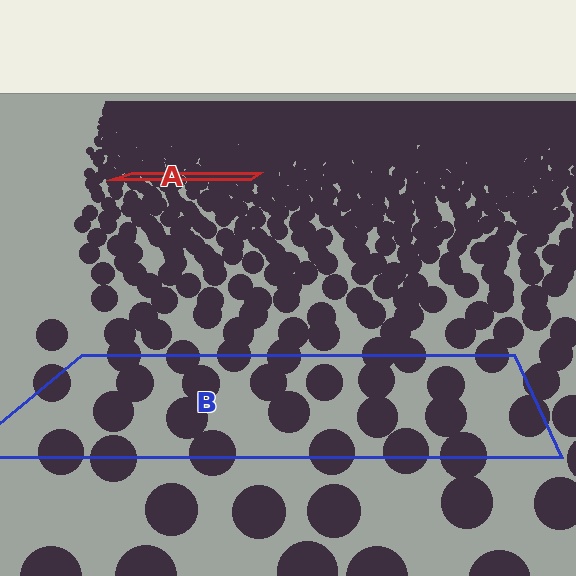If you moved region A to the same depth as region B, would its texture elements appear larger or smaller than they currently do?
They would appear larger. At a closer depth, the same texture elements are projected at a bigger on-screen size.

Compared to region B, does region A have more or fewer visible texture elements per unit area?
Region A has more texture elements per unit area — they are packed more densely because it is farther away.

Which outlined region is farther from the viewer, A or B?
Region A is farther from the viewer — the texture elements inside it appear smaller and more densely packed.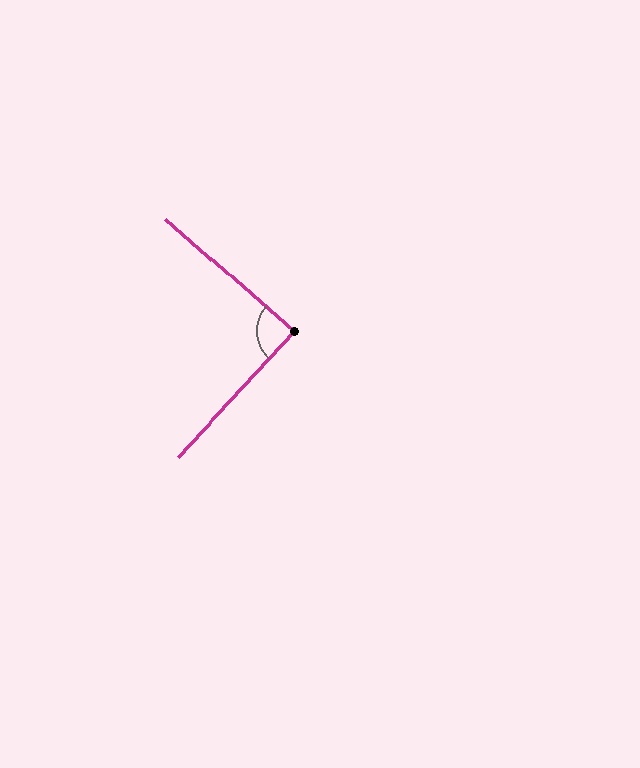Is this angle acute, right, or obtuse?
It is approximately a right angle.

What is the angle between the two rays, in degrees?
Approximately 89 degrees.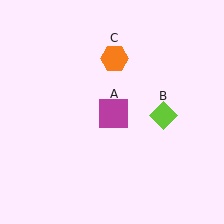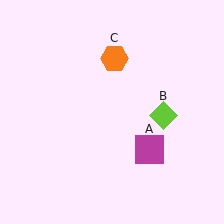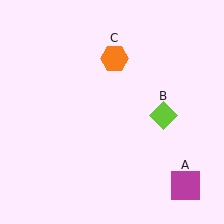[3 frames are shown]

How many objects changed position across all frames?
1 object changed position: magenta square (object A).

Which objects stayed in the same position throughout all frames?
Lime diamond (object B) and orange hexagon (object C) remained stationary.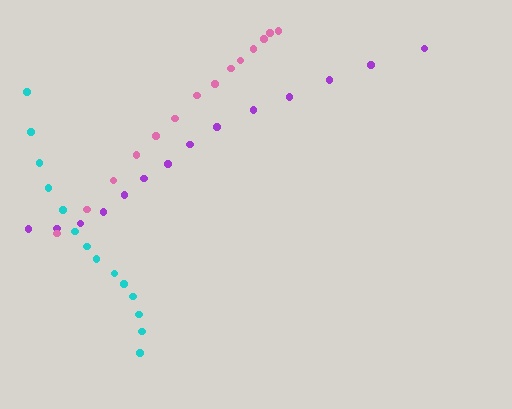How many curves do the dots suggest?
There are 3 distinct paths.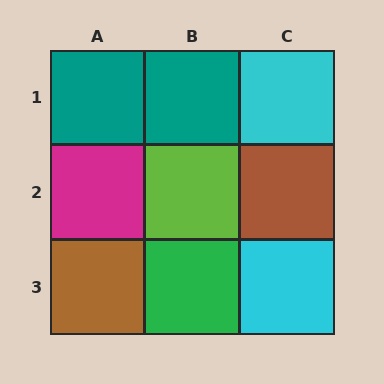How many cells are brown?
2 cells are brown.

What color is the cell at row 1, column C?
Cyan.